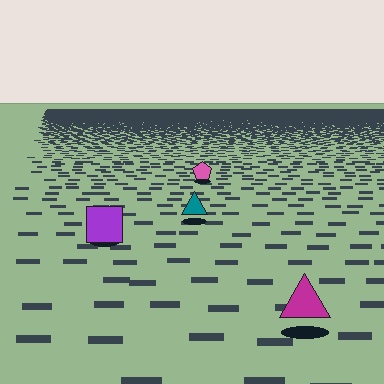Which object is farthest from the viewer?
The pink pentagon is farthest from the viewer. It appears smaller and the ground texture around it is denser.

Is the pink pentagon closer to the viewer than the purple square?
No. The purple square is closer — you can tell from the texture gradient: the ground texture is coarser near it.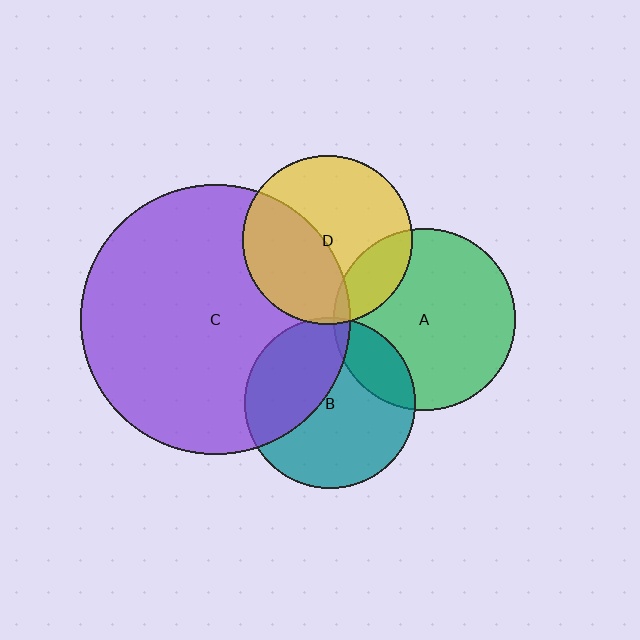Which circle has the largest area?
Circle C (purple).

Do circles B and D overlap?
Yes.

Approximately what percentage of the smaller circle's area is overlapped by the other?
Approximately 5%.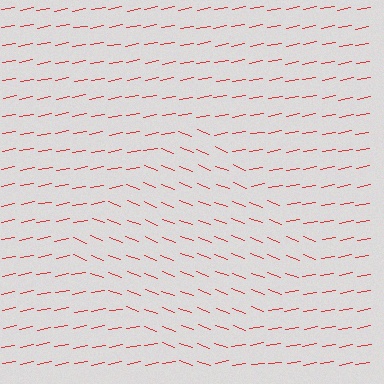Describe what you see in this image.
The image is filled with small red line segments. A diamond region in the image has lines oriented differently from the surrounding lines, creating a visible texture boundary.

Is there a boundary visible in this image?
Yes, there is a texture boundary formed by a change in line orientation.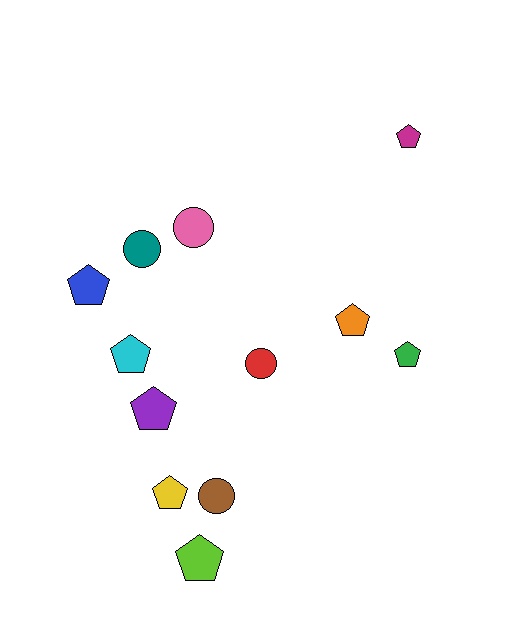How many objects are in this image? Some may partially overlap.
There are 12 objects.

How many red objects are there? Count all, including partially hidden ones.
There is 1 red object.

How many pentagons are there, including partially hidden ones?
There are 8 pentagons.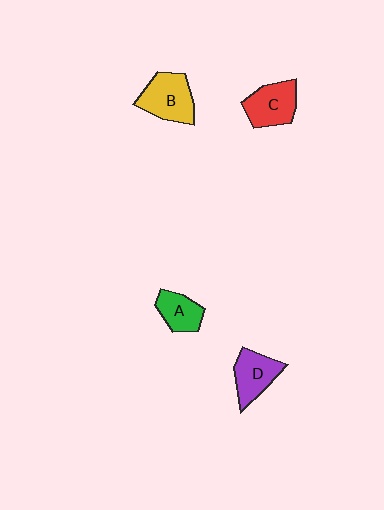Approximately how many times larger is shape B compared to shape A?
Approximately 1.5 times.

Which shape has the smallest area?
Shape A (green).